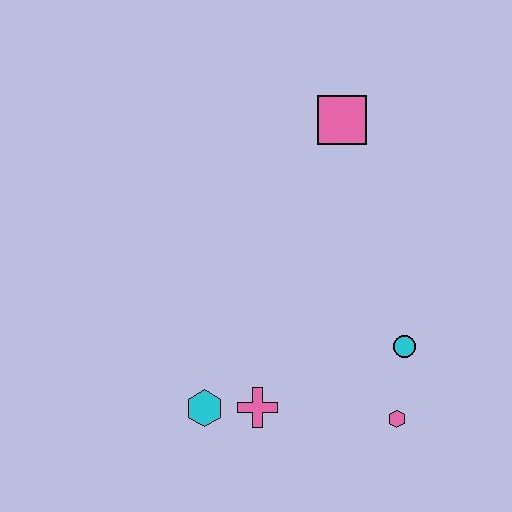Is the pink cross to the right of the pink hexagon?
No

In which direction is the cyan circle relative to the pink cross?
The cyan circle is to the right of the pink cross.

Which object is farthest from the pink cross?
The pink square is farthest from the pink cross.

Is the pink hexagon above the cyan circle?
No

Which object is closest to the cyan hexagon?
The pink cross is closest to the cyan hexagon.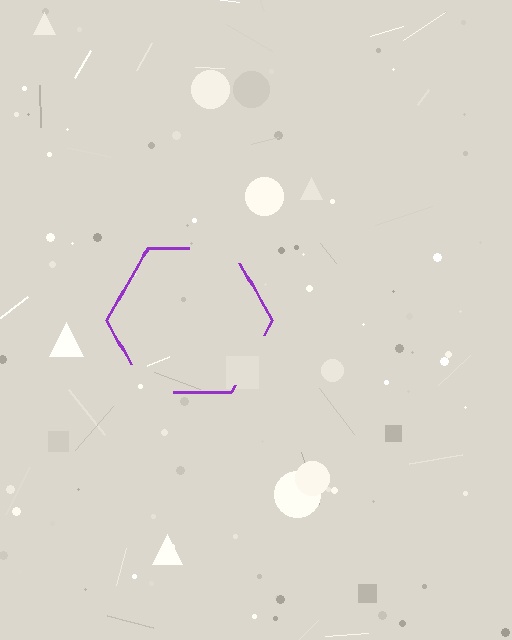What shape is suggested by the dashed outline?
The dashed outline suggests a hexagon.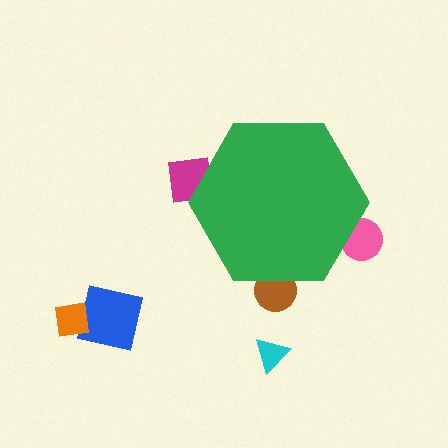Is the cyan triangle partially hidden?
No, the cyan triangle is fully visible.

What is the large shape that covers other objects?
A green hexagon.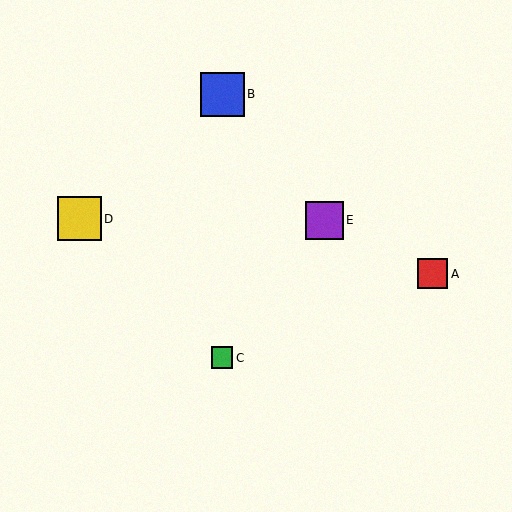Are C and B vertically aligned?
Yes, both are at x≈222.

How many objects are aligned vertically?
2 objects (B, C) are aligned vertically.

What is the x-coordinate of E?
Object E is at x≈324.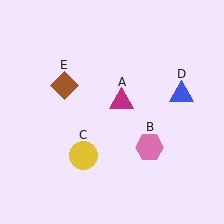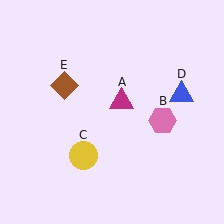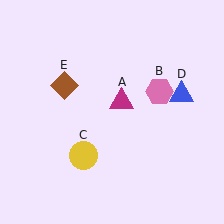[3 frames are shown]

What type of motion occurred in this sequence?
The pink hexagon (object B) rotated counterclockwise around the center of the scene.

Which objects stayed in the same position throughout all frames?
Magenta triangle (object A) and yellow circle (object C) and blue triangle (object D) and brown diamond (object E) remained stationary.